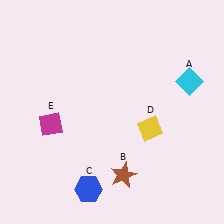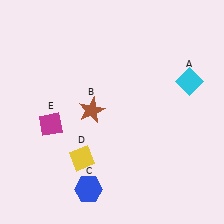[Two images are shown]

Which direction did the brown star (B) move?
The brown star (B) moved up.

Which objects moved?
The objects that moved are: the brown star (B), the yellow diamond (D).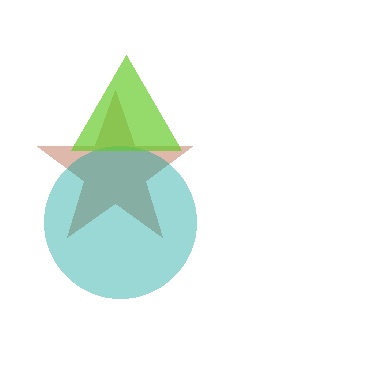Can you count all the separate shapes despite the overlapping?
Yes, there are 3 separate shapes.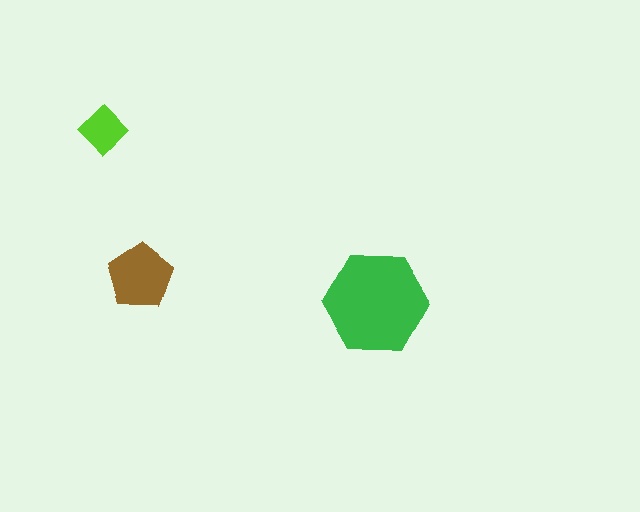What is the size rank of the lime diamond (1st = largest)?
3rd.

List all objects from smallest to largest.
The lime diamond, the brown pentagon, the green hexagon.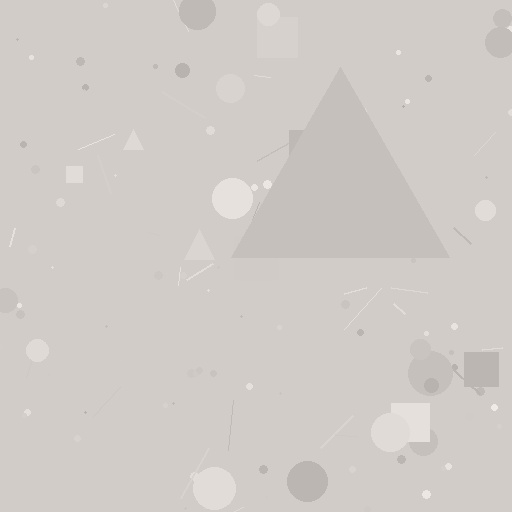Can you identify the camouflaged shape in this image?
The camouflaged shape is a triangle.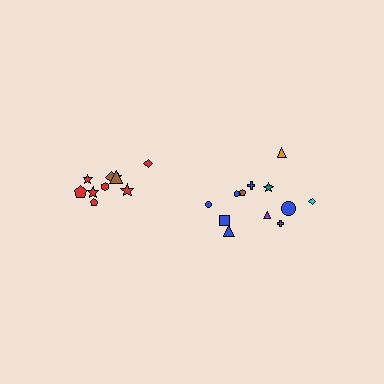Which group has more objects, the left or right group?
The right group.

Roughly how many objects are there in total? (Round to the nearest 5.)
Roughly 20 objects in total.